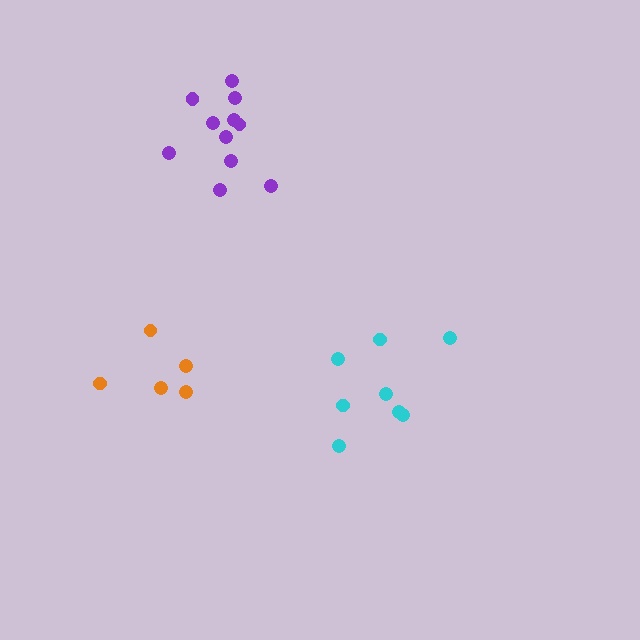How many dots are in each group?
Group 1: 5 dots, Group 2: 8 dots, Group 3: 11 dots (24 total).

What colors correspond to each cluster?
The clusters are colored: orange, cyan, purple.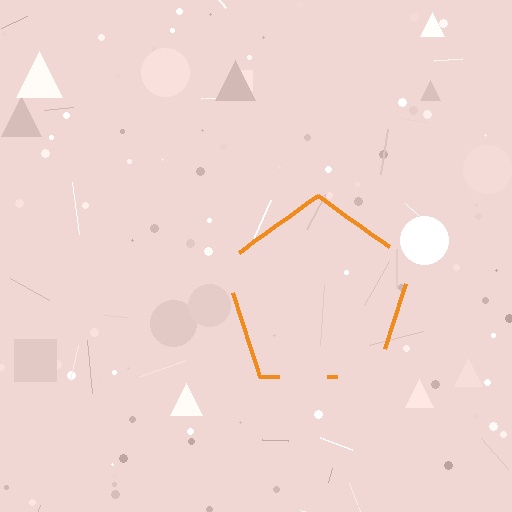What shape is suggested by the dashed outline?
The dashed outline suggests a pentagon.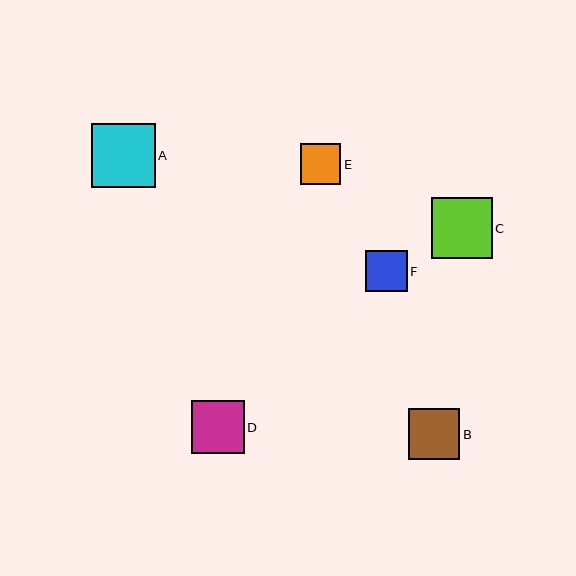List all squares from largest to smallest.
From largest to smallest: A, C, D, B, F, E.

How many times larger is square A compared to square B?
Square A is approximately 1.3 times the size of square B.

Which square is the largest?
Square A is the largest with a size of approximately 64 pixels.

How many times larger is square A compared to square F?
Square A is approximately 1.5 times the size of square F.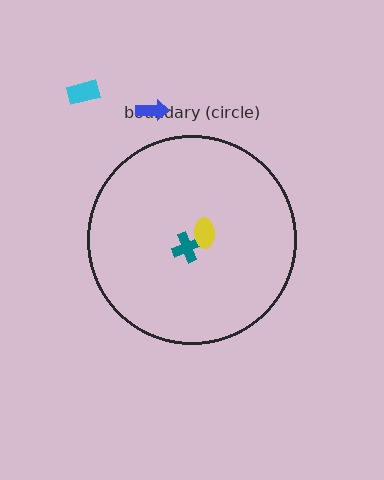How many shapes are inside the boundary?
2 inside, 2 outside.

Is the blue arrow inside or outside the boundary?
Outside.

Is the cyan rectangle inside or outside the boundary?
Outside.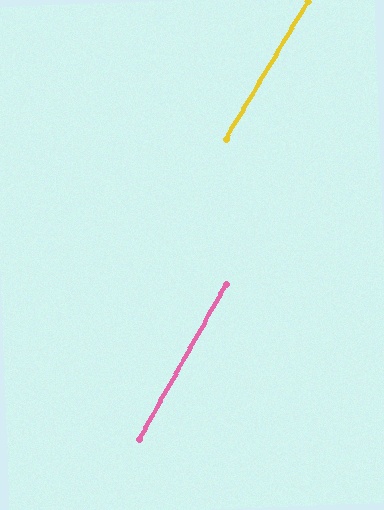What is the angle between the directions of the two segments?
Approximately 2 degrees.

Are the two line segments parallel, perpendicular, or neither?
Parallel — their directions differ by only 1.6°.